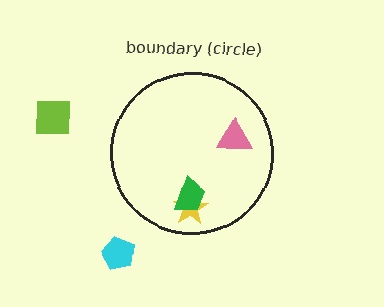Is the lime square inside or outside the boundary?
Outside.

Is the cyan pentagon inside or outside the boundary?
Outside.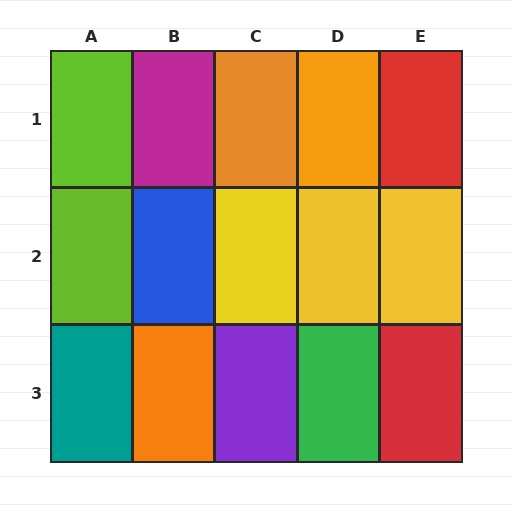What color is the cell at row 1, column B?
Magenta.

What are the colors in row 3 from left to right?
Teal, orange, purple, green, red.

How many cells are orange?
3 cells are orange.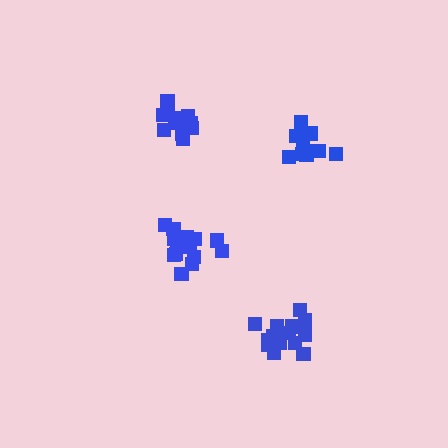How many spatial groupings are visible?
There are 4 spatial groupings.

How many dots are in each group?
Group 1: 14 dots, Group 2: 15 dots, Group 3: 15 dots, Group 4: 11 dots (55 total).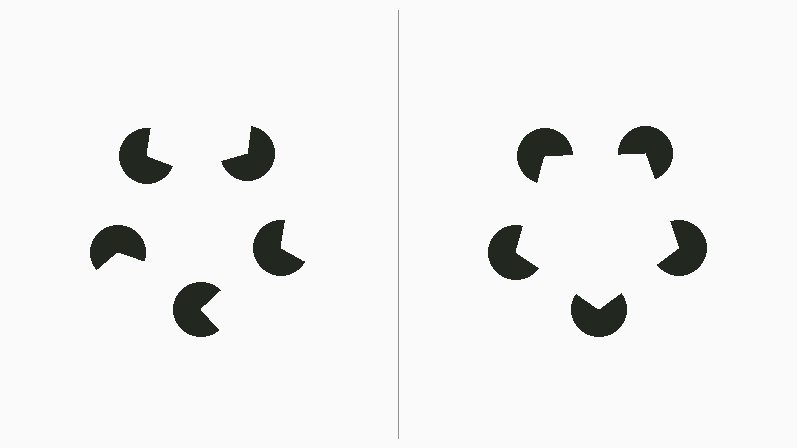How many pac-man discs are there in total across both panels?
10 — 5 on each side.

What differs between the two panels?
The pac-man discs are positioned identically on both sides; only the wedge orientations differ. On the right they align to a pentagon; on the left they are misaligned.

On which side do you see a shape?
An illusory pentagon appears on the right side. On the left side the wedge cuts are rotated, so no coherent shape forms.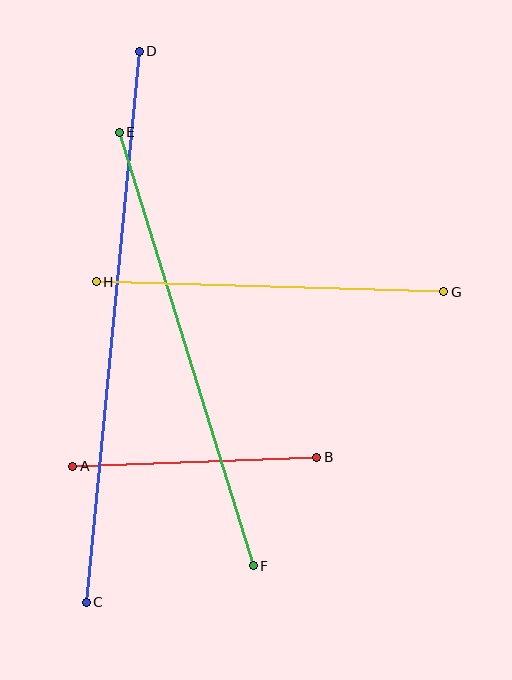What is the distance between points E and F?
The distance is approximately 454 pixels.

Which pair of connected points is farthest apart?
Points C and D are farthest apart.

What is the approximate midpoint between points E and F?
The midpoint is at approximately (186, 349) pixels.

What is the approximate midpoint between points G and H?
The midpoint is at approximately (270, 287) pixels.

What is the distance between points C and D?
The distance is approximately 553 pixels.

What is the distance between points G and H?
The distance is approximately 348 pixels.